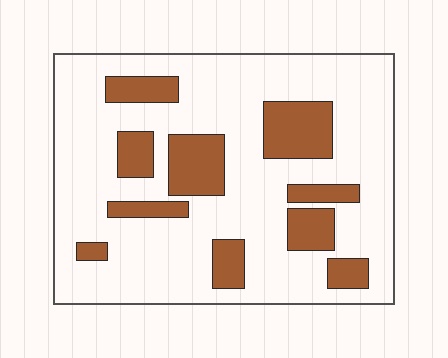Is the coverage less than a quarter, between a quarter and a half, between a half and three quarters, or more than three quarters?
Less than a quarter.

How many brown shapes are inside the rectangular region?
10.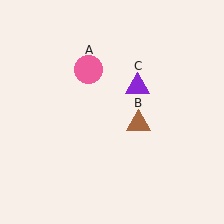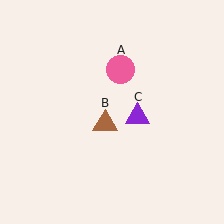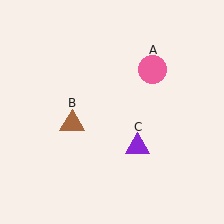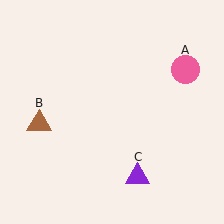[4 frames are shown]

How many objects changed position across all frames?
3 objects changed position: pink circle (object A), brown triangle (object B), purple triangle (object C).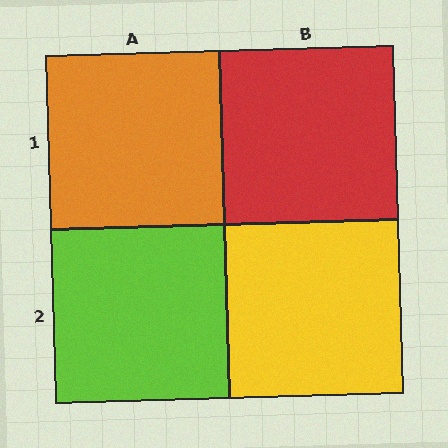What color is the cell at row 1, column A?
Orange.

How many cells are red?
1 cell is red.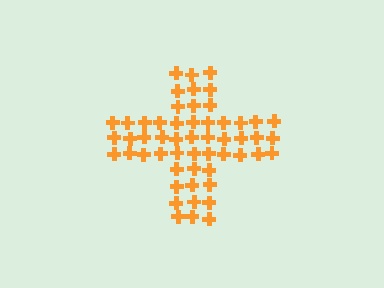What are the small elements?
The small elements are crosses.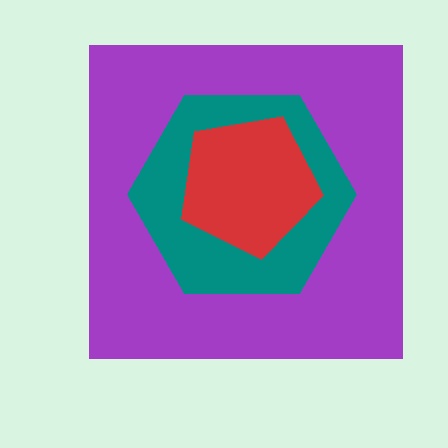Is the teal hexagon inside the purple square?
Yes.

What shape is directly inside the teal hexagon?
The red pentagon.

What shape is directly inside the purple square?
The teal hexagon.